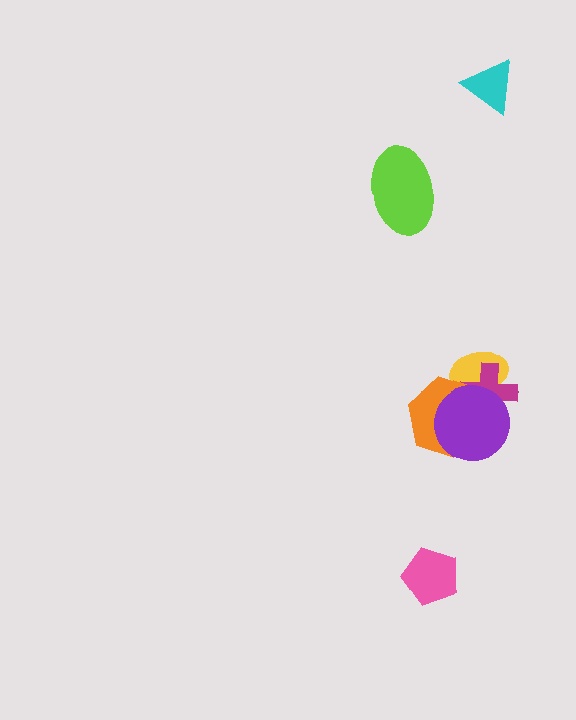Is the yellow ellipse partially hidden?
Yes, it is partially covered by another shape.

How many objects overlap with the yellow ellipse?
3 objects overlap with the yellow ellipse.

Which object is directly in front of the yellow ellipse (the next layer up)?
The magenta cross is directly in front of the yellow ellipse.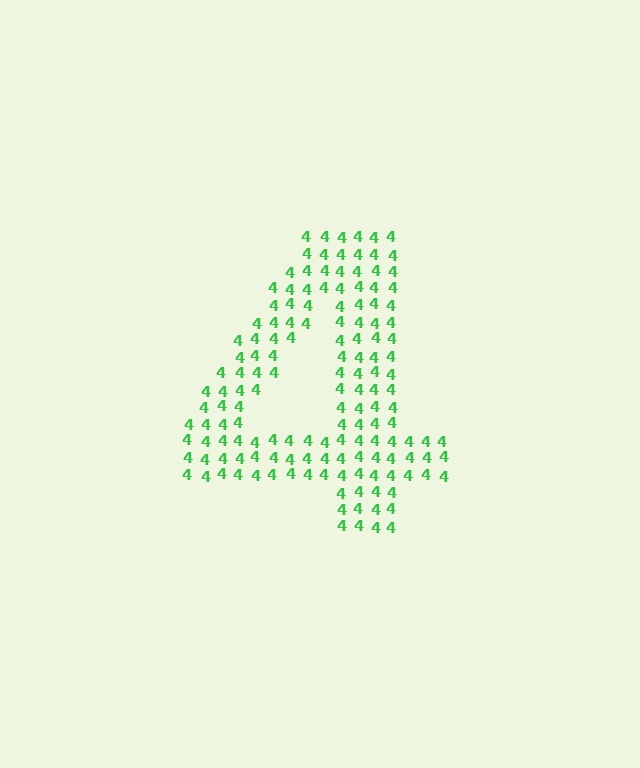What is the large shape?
The large shape is the digit 4.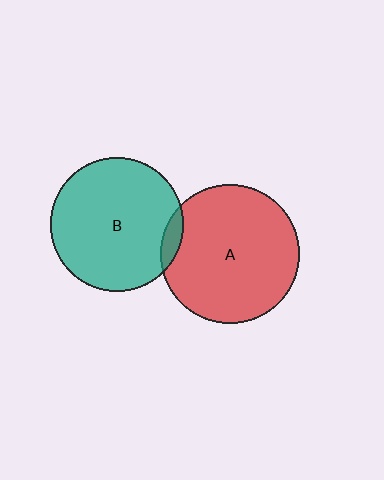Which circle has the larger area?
Circle A (red).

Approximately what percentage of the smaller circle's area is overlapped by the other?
Approximately 5%.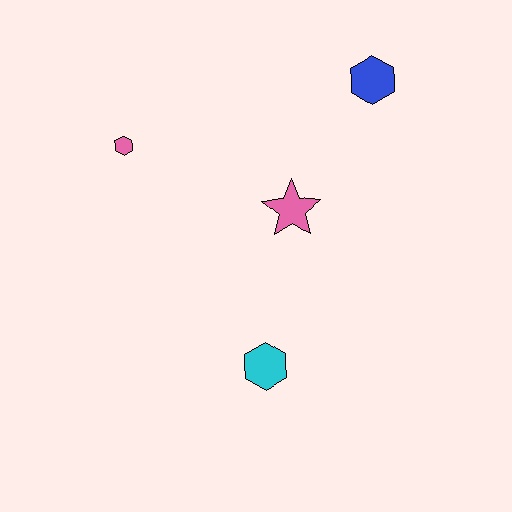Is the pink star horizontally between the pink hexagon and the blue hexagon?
Yes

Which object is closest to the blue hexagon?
The pink star is closest to the blue hexagon.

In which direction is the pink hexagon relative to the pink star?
The pink hexagon is to the left of the pink star.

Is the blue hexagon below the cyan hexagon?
No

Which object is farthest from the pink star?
The pink hexagon is farthest from the pink star.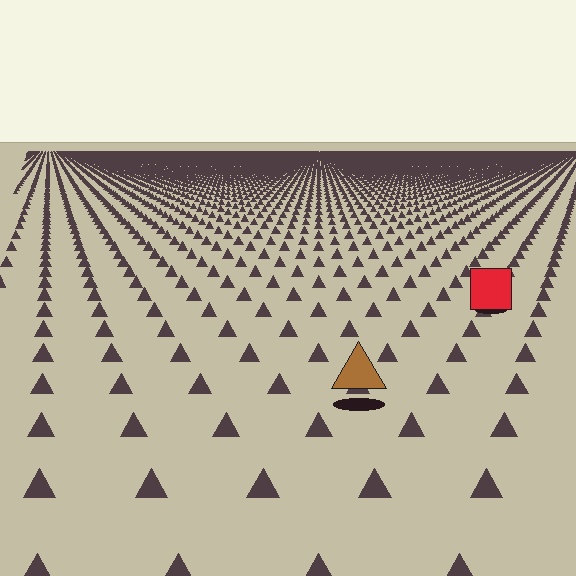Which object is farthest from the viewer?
The red square is farthest from the viewer. It appears smaller and the ground texture around it is denser.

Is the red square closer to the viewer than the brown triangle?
No. The brown triangle is closer — you can tell from the texture gradient: the ground texture is coarser near it.